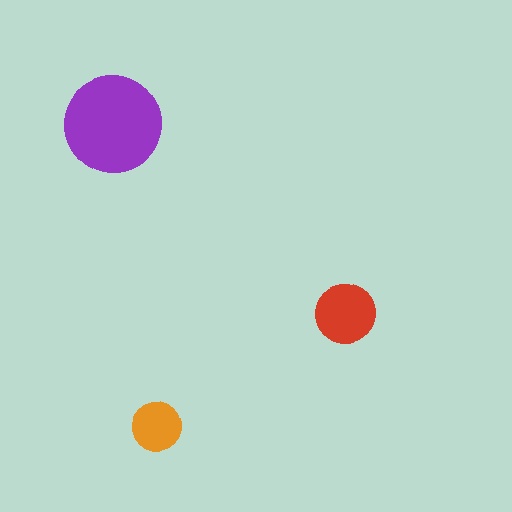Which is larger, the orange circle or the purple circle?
The purple one.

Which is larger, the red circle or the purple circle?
The purple one.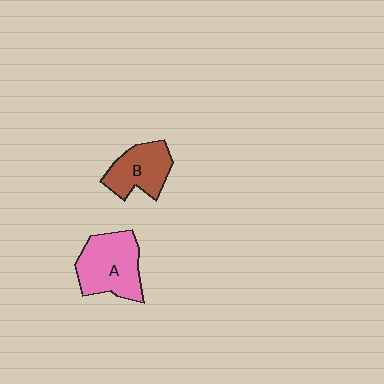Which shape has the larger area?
Shape A (pink).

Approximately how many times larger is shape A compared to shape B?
Approximately 1.3 times.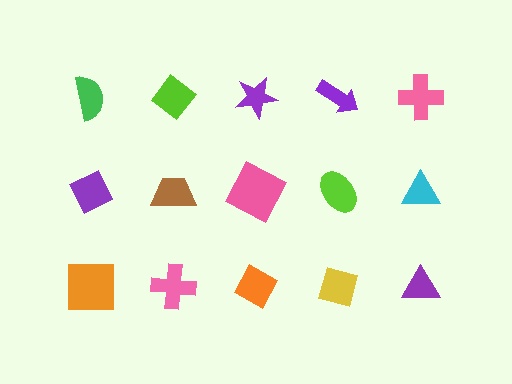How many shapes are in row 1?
5 shapes.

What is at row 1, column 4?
A purple arrow.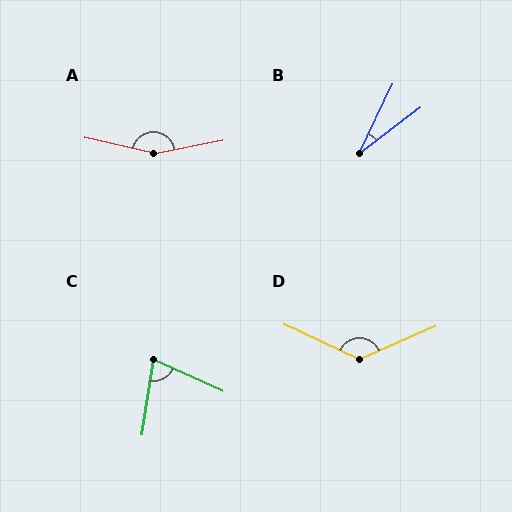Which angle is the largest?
A, at approximately 156 degrees.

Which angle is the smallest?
B, at approximately 27 degrees.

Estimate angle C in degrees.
Approximately 74 degrees.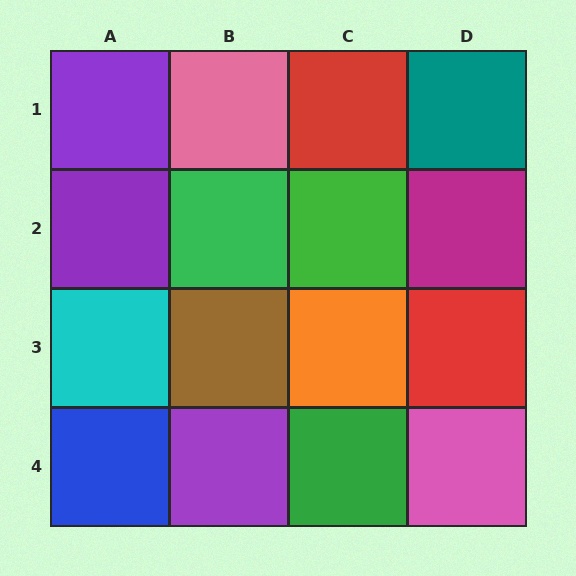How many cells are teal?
1 cell is teal.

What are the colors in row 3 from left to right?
Cyan, brown, orange, red.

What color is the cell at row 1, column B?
Pink.